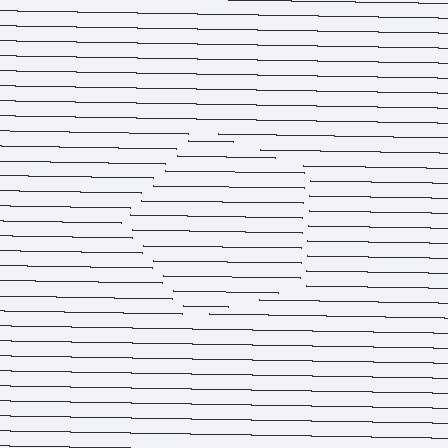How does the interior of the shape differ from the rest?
The interior of the shape contains the same grating, shifted by half a period — the contour is defined by the phase discontinuity where line-ends from the inner and outer gratings abut.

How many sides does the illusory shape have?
5 sides — the line-ends trace a pentagon.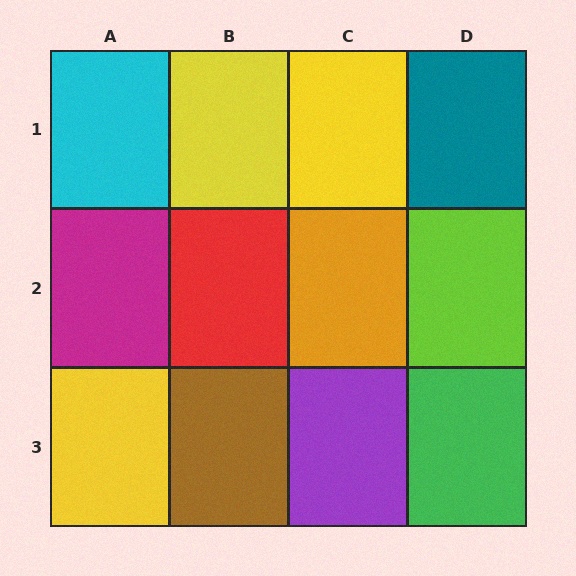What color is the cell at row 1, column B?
Yellow.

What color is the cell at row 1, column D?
Teal.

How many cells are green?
1 cell is green.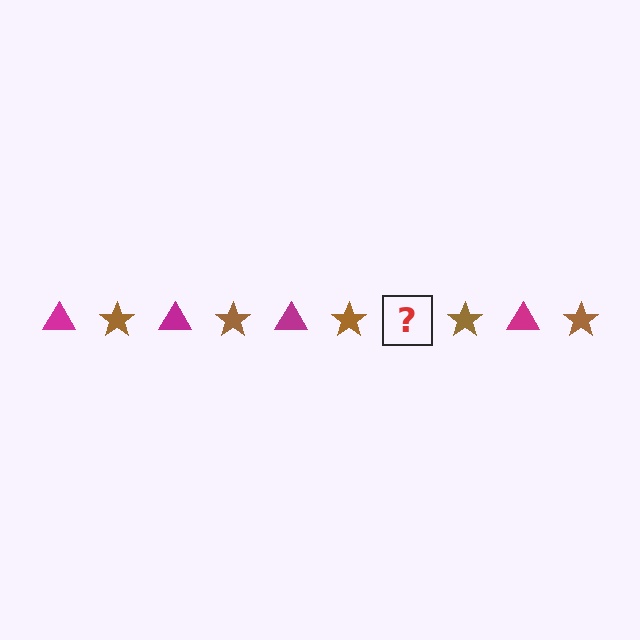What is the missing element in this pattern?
The missing element is a magenta triangle.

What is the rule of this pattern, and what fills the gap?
The rule is that the pattern alternates between magenta triangle and brown star. The gap should be filled with a magenta triangle.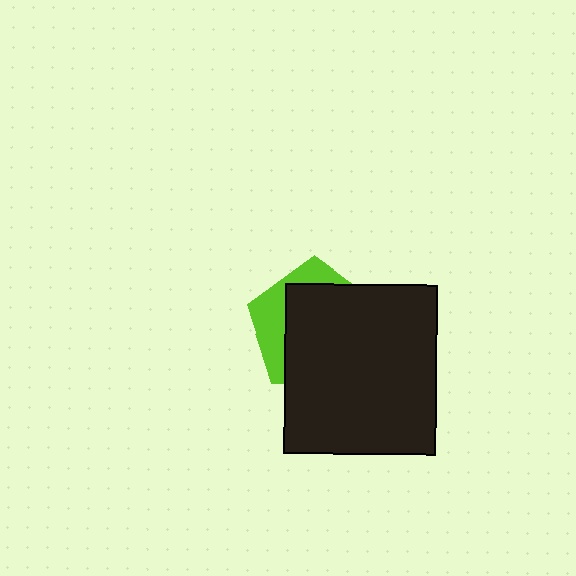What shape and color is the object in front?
The object in front is a black rectangle.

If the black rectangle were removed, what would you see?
You would see the complete lime pentagon.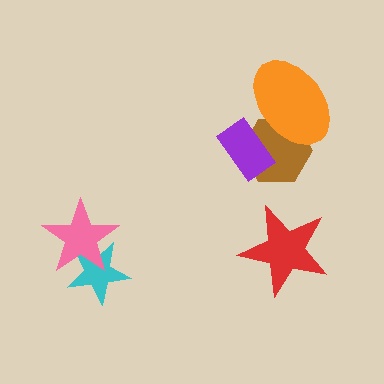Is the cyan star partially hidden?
Yes, it is partially covered by another shape.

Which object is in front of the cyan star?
The pink star is in front of the cyan star.